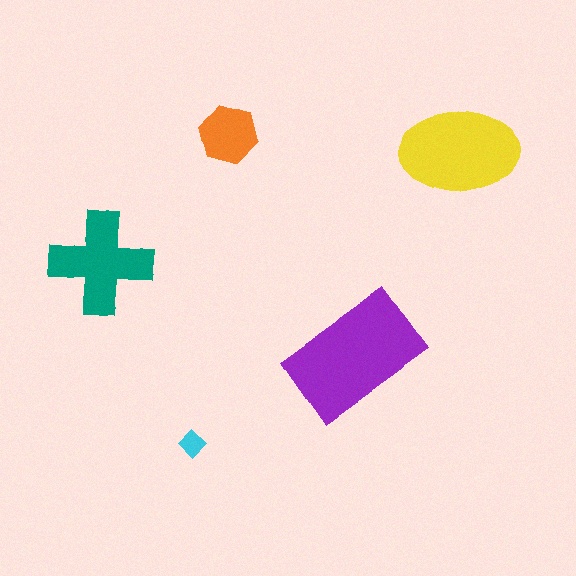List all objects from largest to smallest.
The purple rectangle, the yellow ellipse, the teal cross, the orange hexagon, the cyan diamond.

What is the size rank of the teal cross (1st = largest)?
3rd.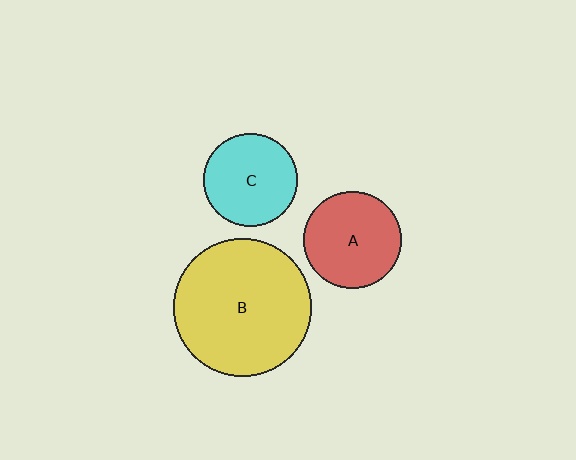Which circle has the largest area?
Circle B (yellow).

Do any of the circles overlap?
No, none of the circles overlap.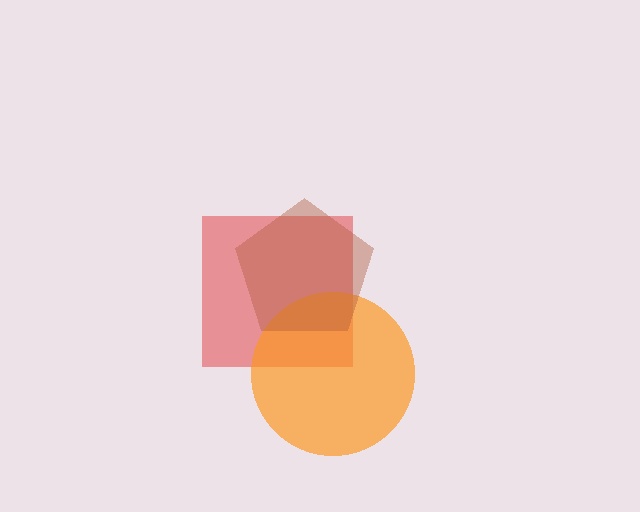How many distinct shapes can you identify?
There are 3 distinct shapes: a red square, an orange circle, a brown pentagon.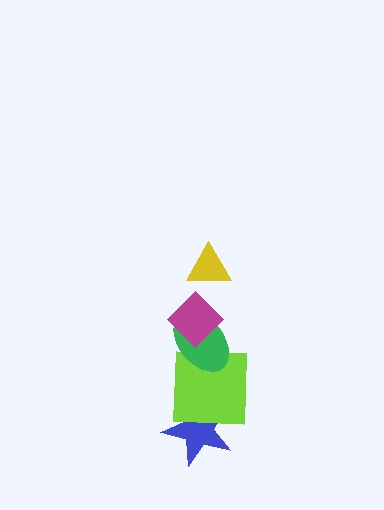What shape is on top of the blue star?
The lime square is on top of the blue star.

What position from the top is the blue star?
The blue star is 5th from the top.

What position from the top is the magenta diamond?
The magenta diamond is 2nd from the top.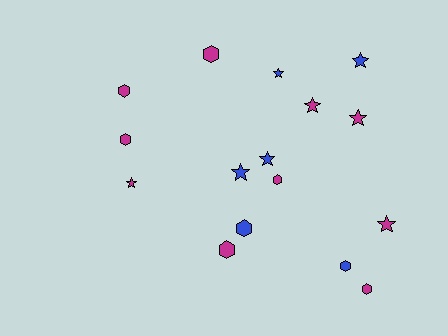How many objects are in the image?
There are 16 objects.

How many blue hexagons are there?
There are 2 blue hexagons.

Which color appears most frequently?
Magenta, with 10 objects.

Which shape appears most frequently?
Star, with 8 objects.